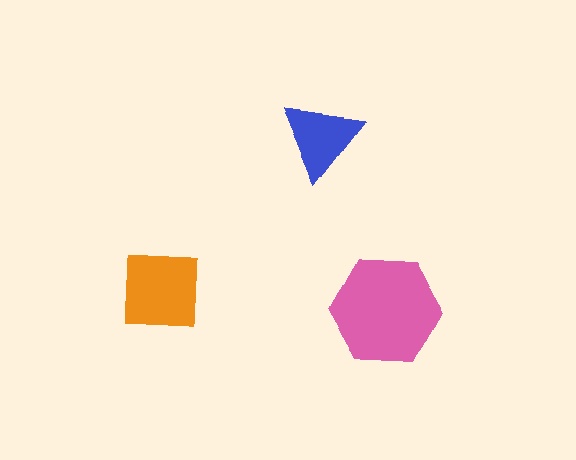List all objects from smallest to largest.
The blue triangle, the orange square, the pink hexagon.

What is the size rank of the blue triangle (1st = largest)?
3rd.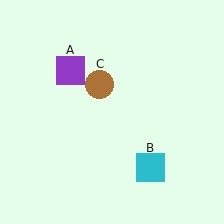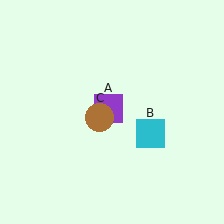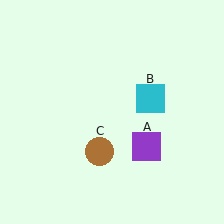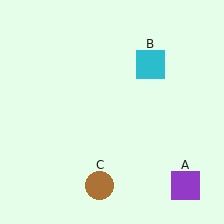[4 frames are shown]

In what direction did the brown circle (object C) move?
The brown circle (object C) moved down.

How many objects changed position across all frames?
3 objects changed position: purple square (object A), cyan square (object B), brown circle (object C).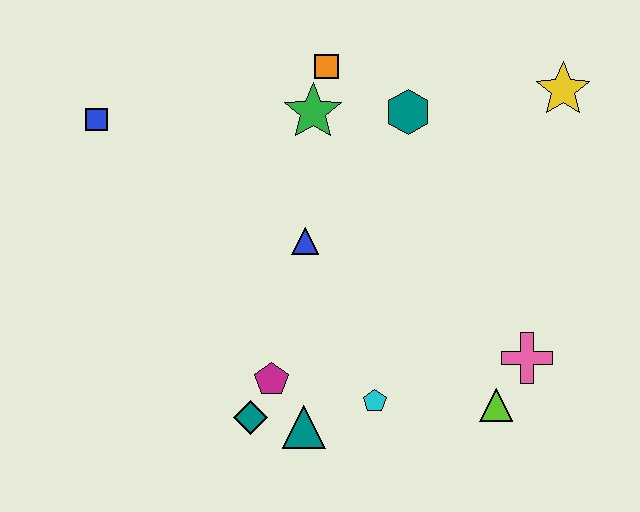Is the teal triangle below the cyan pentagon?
Yes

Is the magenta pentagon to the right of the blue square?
Yes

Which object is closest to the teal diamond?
The magenta pentagon is closest to the teal diamond.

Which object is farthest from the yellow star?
The blue square is farthest from the yellow star.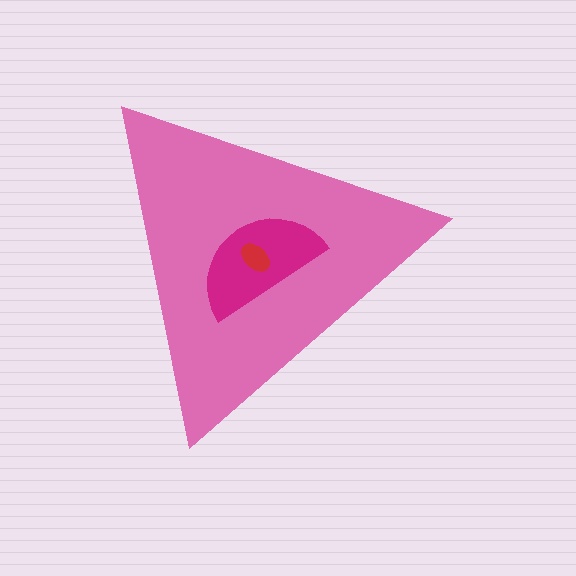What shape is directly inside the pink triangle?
The magenta semicircle.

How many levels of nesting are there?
3.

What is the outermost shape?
The pink triangle.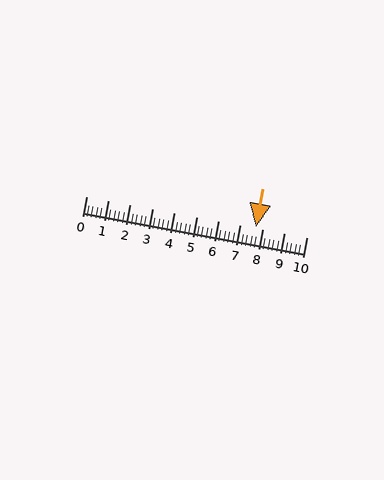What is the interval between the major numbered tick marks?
The major tick marks are spaced 1 units apart.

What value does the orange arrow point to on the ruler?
The orange arrow points to approximately 7.7.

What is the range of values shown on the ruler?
The ruler shows values from 0 to 10.